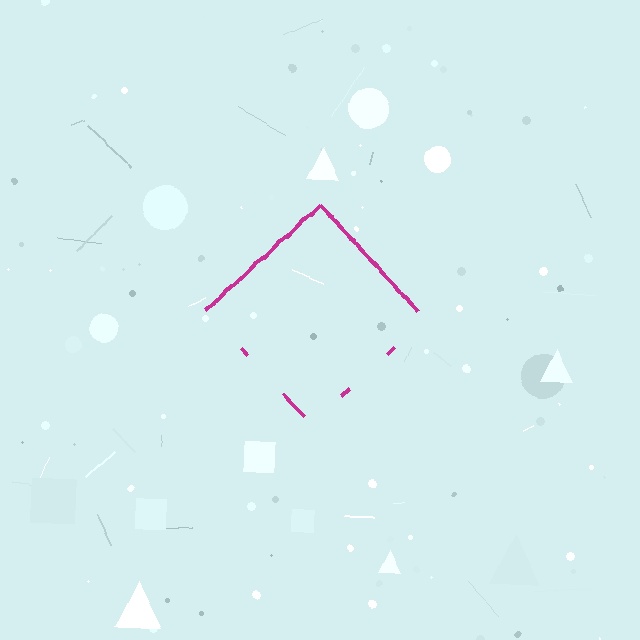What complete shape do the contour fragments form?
The contour fragments form a diamond.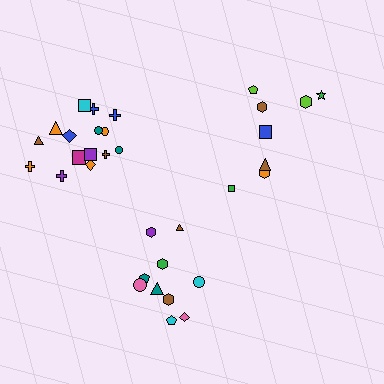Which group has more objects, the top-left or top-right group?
The top-left group.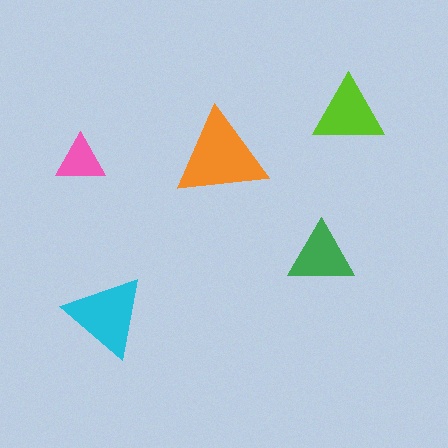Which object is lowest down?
The cyan triangle is bottommost.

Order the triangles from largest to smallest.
the orange one, the cyan one, the lime one, the green one, the pink one.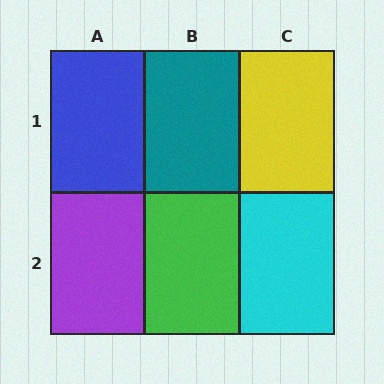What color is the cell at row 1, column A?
Blue.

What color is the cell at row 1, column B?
Teal.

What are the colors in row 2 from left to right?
Purple, green, cyan.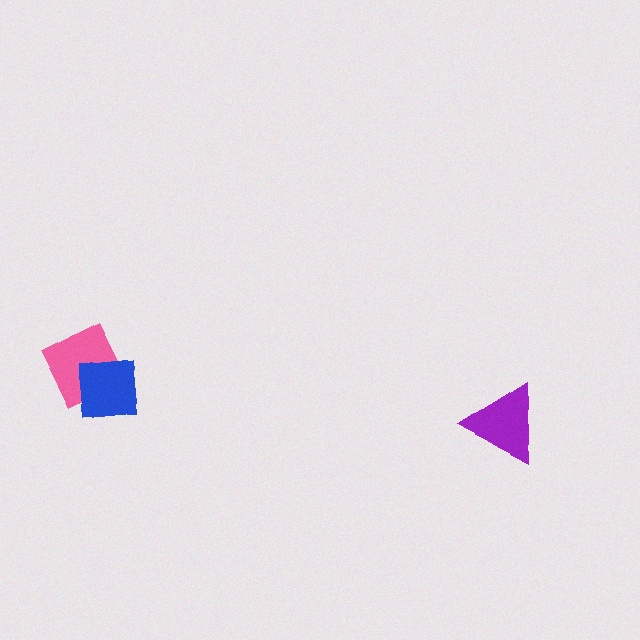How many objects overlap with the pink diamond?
1 object overlaps with the pink diamond.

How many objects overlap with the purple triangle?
0 objects overlap with the purple triangle.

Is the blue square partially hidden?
No, no other shape covers it.